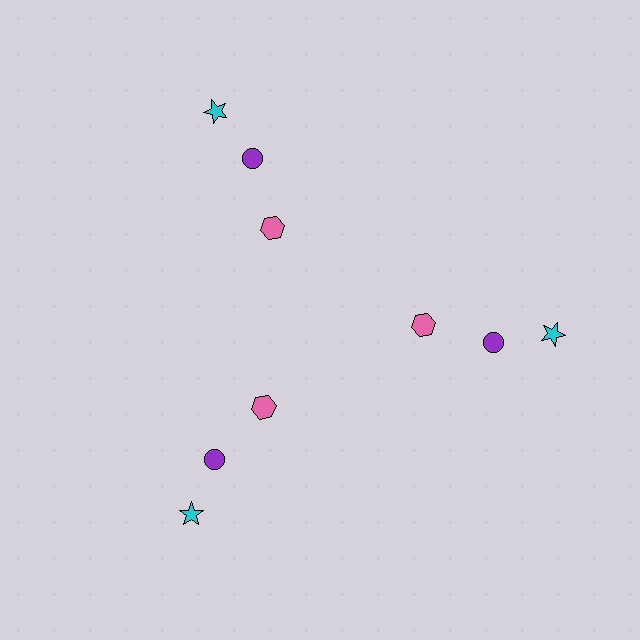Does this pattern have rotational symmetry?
Yes, this pattern has 3-fold rotational symmetry. It looks the same after rotating 120 degrees around the center.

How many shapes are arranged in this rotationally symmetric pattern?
There are 9 shapes, arranged in 3 groups of 3.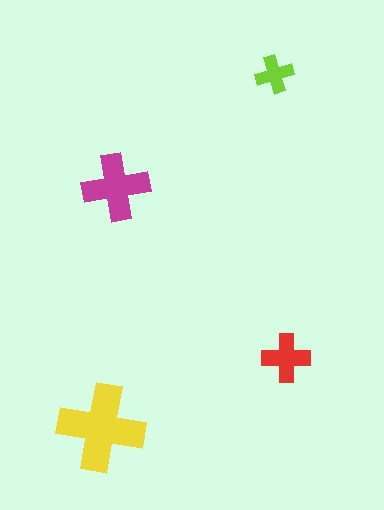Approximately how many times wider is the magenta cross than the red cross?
About 1.5 times wider.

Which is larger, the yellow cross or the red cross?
The yellow one.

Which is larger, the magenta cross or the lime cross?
The magenta one.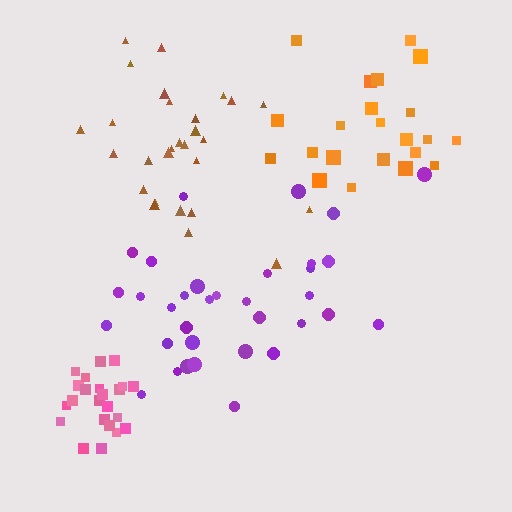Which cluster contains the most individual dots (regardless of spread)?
Purple (34).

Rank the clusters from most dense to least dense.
pink, brown, purple, orange.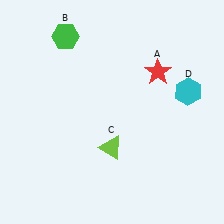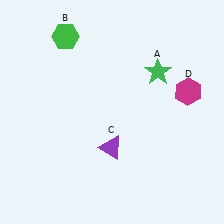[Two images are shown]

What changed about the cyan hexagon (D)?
In Image 1, D is cyan. In Image 2, it changed to magenta.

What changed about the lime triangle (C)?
In Image 1, C is lime. In Image 2, it changed to purple.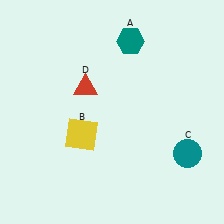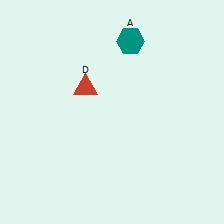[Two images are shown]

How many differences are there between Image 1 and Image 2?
There are 2 differences between the two images.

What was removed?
The yellow square (B), the teal circle (C) were removed in Image 2.